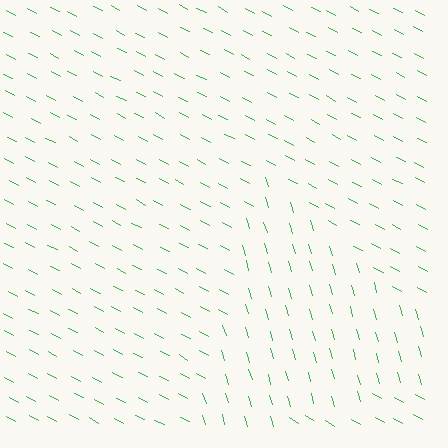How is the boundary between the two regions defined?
The boundary is defined purely by a change in line orientation (approximately 45 degrees difference). All lines are the same color and thickness.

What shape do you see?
I see a triangle.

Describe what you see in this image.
The image is filled with small green line segments. A triangle region in the image has lines oriented differently from the surrounding lines, creating a visible texture boundary.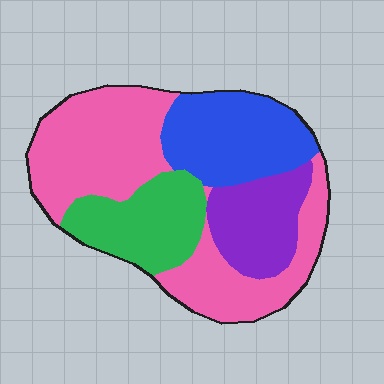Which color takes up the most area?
Pink, at roughly 45%.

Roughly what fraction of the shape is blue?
Blue covers about 20% of the shape.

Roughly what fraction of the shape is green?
Green covers around 20% of the shape.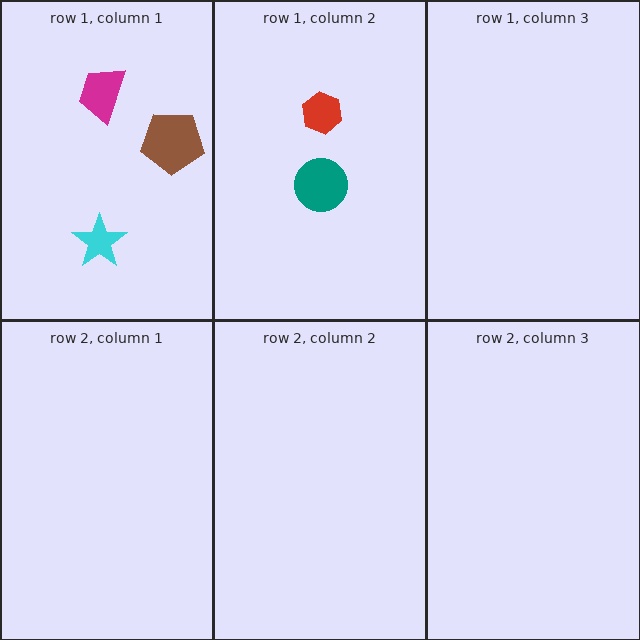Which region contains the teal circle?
The row 1, column 2 region.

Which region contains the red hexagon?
The row 1, column 2 region.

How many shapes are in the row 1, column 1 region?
3.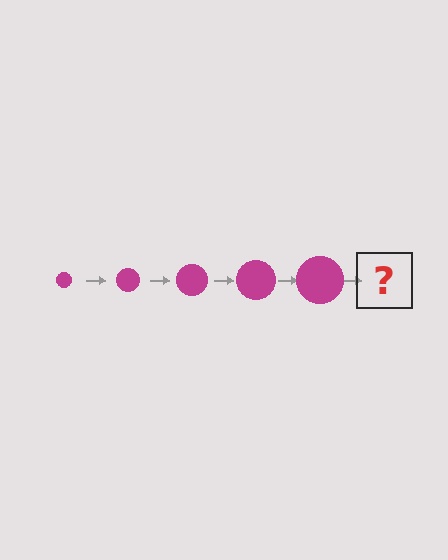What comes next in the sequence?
The next element should be a magenta circle, larger than the previous one.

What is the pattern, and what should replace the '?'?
The pattern is that the circle gets progressively larger each step. The '?' should be a magenta circle, larger than the previous one.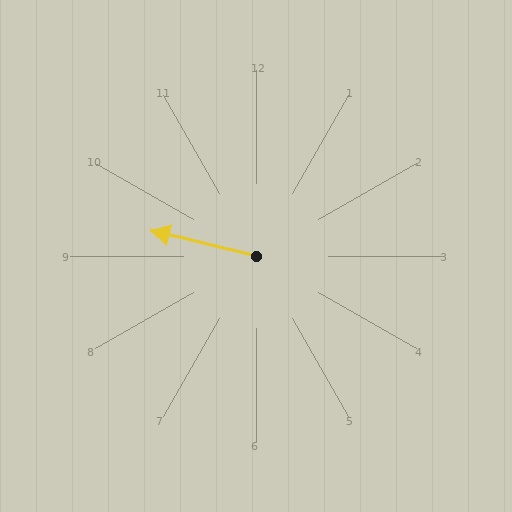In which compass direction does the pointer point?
West.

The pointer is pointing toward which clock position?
Roughly 9 o'clock.